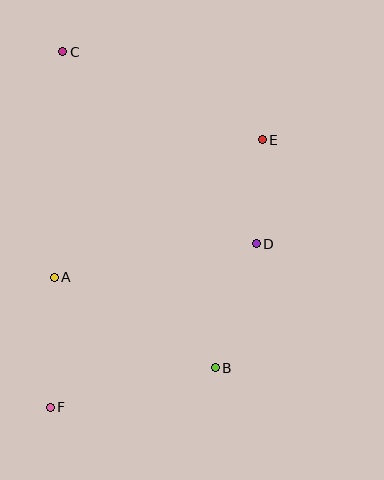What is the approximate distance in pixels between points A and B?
The distance between A and B is approximately 185 pixels.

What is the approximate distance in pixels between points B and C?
The distance between B and C is approximately 351 pixels.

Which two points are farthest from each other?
Points C and F are farthest from each other.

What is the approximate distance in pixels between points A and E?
The distance between A and E is approximately 249 pixels.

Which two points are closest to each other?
Points D and E are closest to each other.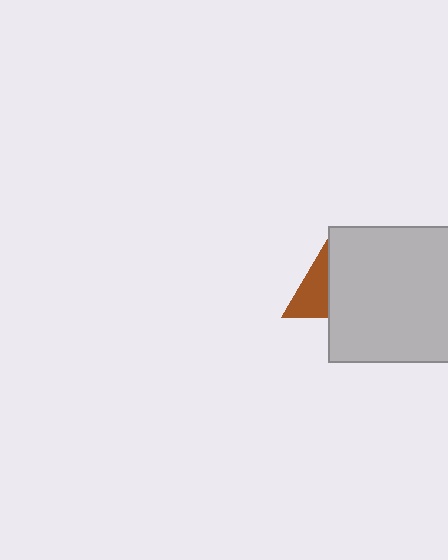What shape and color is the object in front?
The object in front is a light gray square.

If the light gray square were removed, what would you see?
You would see the complete brown triangle.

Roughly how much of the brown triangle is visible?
A small part of it is visible (roughly 38%).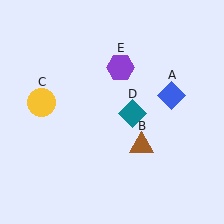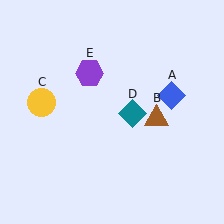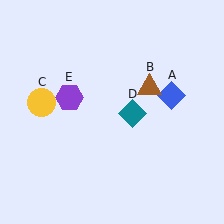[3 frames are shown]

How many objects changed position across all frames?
2 objects changed position: brown triangle (object B), purple hexagon (object E).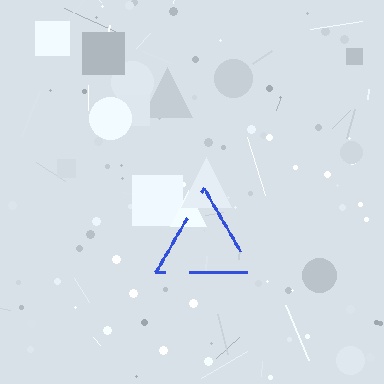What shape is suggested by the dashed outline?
The dashed outline suggests a triangle.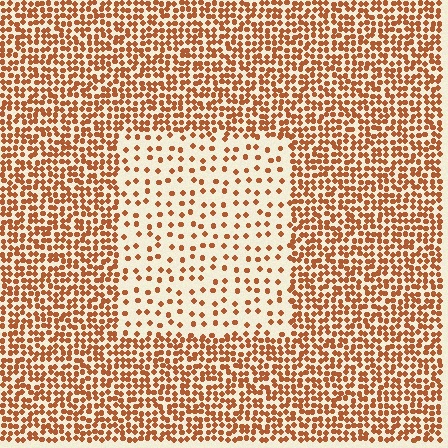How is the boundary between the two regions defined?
The boundary is defined by a change in element density (approximately 2.8x ratio). All elements are the same color, size, and shape.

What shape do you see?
I see a rectangle.